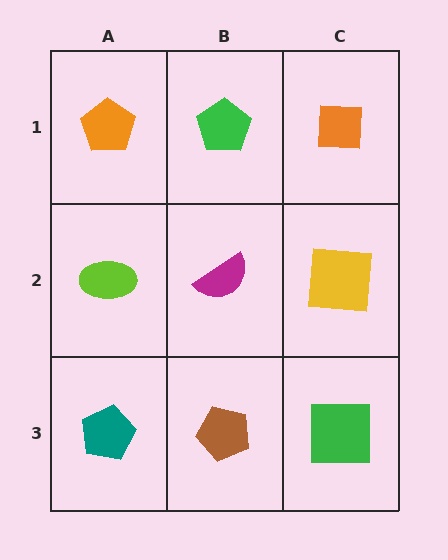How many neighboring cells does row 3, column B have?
3.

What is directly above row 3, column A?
A lime ellipse.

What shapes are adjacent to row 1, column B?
A magenta semicircle (row 2, column B), an orange pentagon (row 1, column A), an orange square (row 1, column C).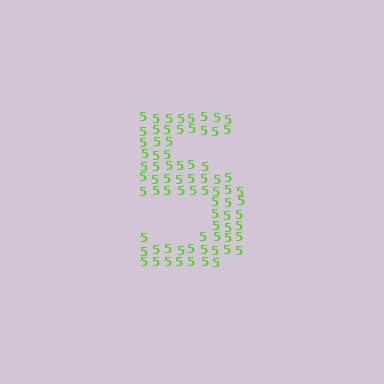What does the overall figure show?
The overall figure shows the digit 5.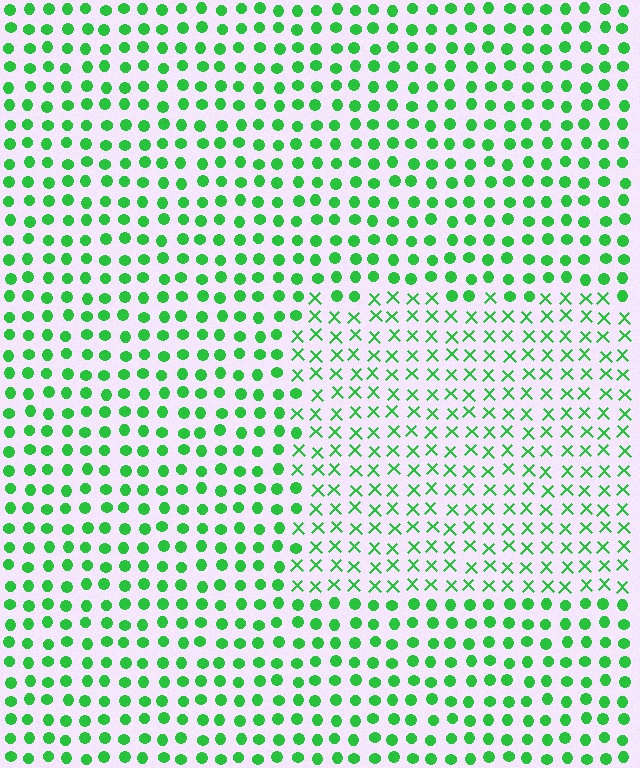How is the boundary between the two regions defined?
The boundary is defined by a change in element shape: X marks inside vs. circles outside. All elements share the same color and spacing.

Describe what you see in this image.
The image is filled with small green elements arranged in a uniform grid. A rectangle-shaped region contains X marks, while the surrounding area contains circles. The boundary is defined purely by the change in element shape.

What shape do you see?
I see a rectangle.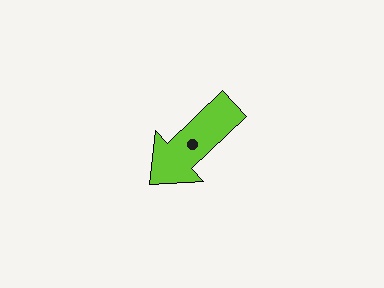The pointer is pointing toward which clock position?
Roughly 8 o'clock.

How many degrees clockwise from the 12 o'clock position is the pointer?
Approximately 226 degrees.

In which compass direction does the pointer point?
Southwest.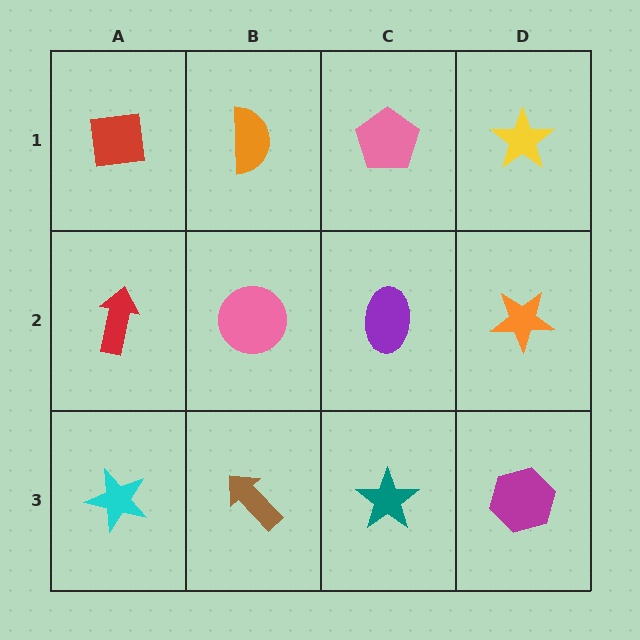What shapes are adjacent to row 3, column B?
A pink circle (row 2, column B), a cyan star (row 3, column A), a teal star (row 3, column C).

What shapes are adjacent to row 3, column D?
An orange star (row 2, column D), a teal star (row 3, column C).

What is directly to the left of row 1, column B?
A red square.